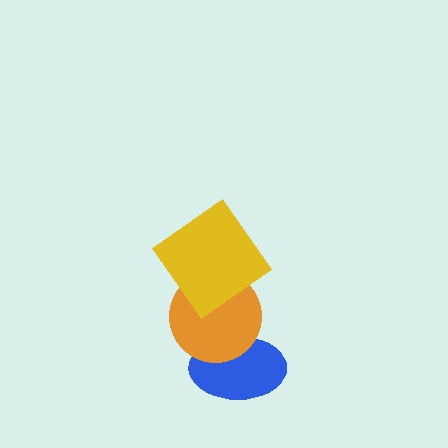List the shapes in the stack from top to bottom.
From top to bottom: the yellow diamond, the orange circle, the blue ellipse.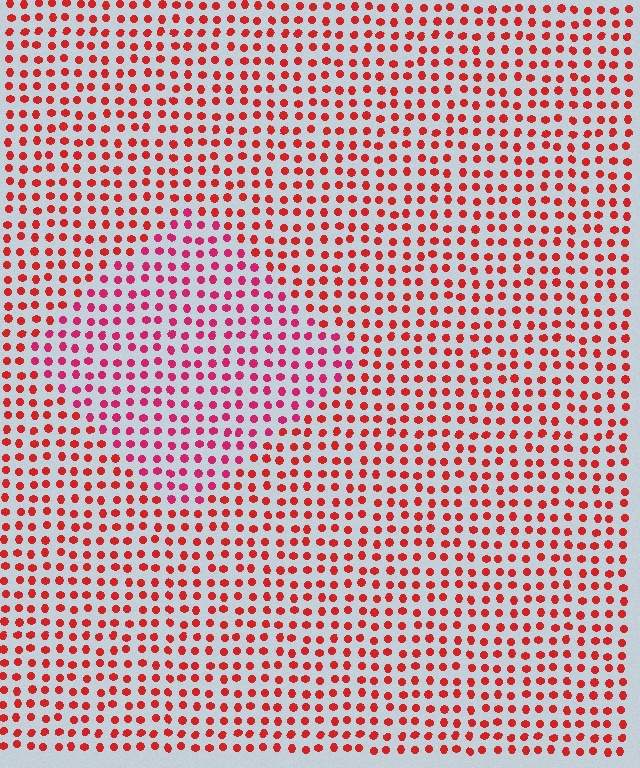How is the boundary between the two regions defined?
The boundary is defined purely by a slight shift in hue (about 26 degrees). Spacing, size, and orientation are identical on both sides.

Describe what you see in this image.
The image is filled with small red elements in a uniform arrangement. A diamond-shaped region is visible where the elements are tinted to a slightly different hue, forming a subtle color boundary.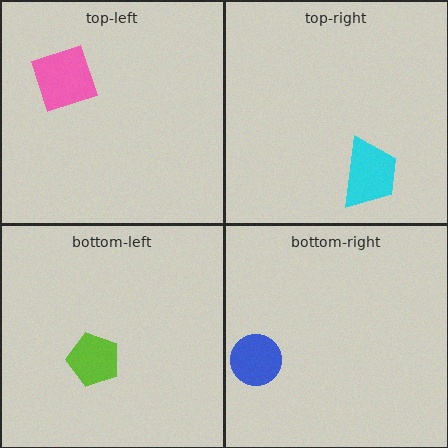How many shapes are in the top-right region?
1.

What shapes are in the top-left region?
The pink square.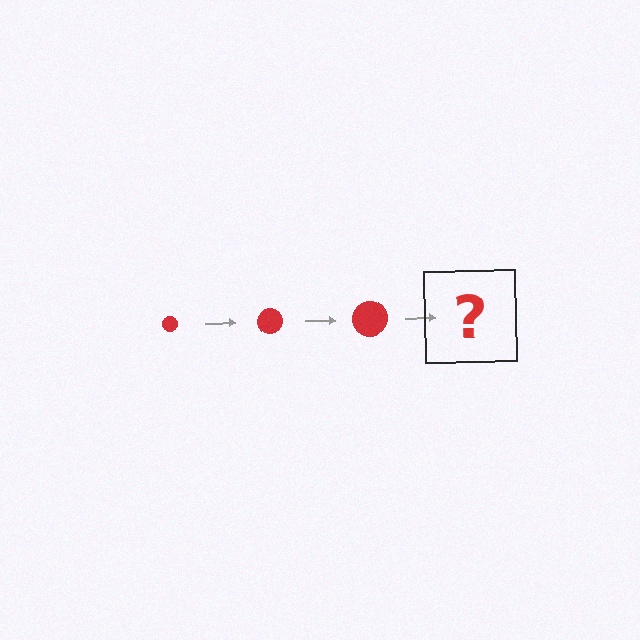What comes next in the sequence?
The next element should be a red circle, larger than the previous one.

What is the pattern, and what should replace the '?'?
The pattern is that the circle gets progressively larger each step. The '?' should be a red circle, larger than the previous one.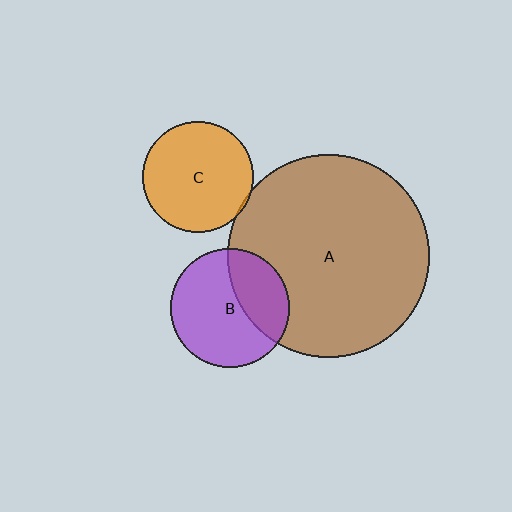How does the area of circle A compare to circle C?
Approximately 3.3 times.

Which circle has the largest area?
Circle A (brown).